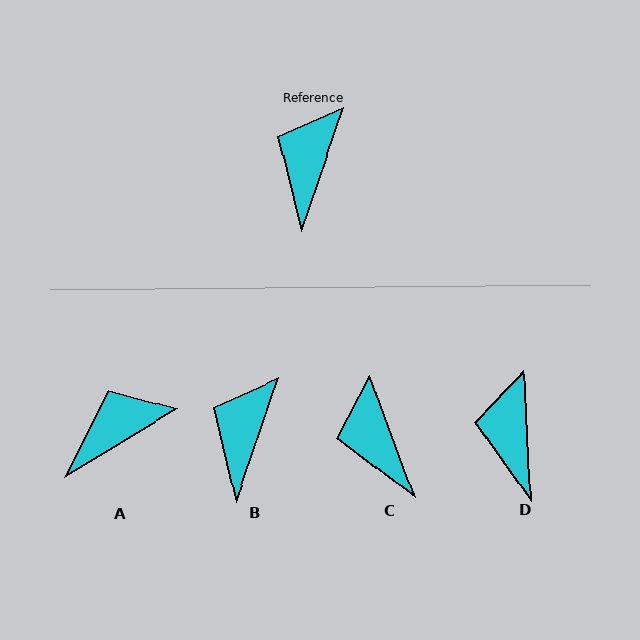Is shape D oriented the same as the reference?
No, it is off by about 22 degrees.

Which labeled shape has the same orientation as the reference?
B.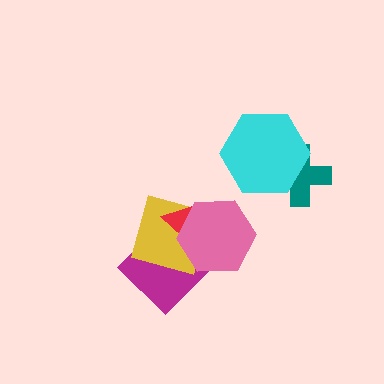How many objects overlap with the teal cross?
1 object overlaps with the teal cross.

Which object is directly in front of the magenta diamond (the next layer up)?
The yellow square is directly in front of the magenta diamond.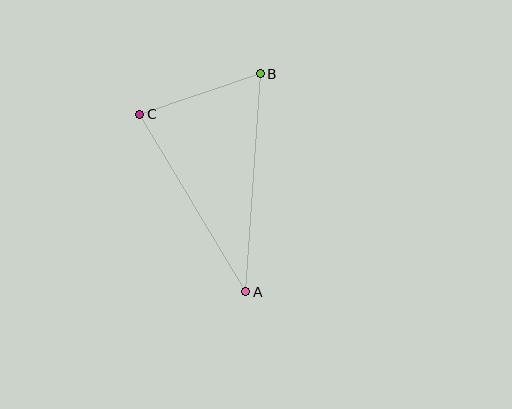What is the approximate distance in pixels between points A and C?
The distance between A and C is approximately 207 pixels.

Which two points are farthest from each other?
Points A and B are farthest from each other.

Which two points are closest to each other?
Points B and C are closest to each other.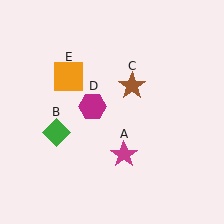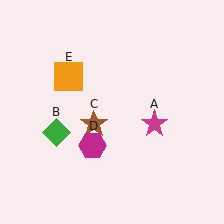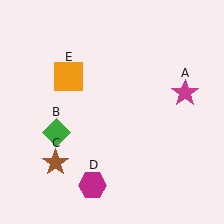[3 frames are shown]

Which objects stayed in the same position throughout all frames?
Green diamond (object B) and orange square (object E) remained stationary.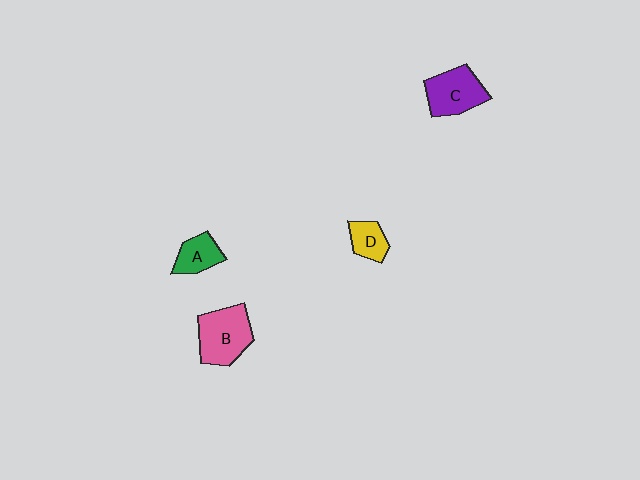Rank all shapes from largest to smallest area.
From largest to smallest: B (pink), C (purple), A (green), D (yellow).